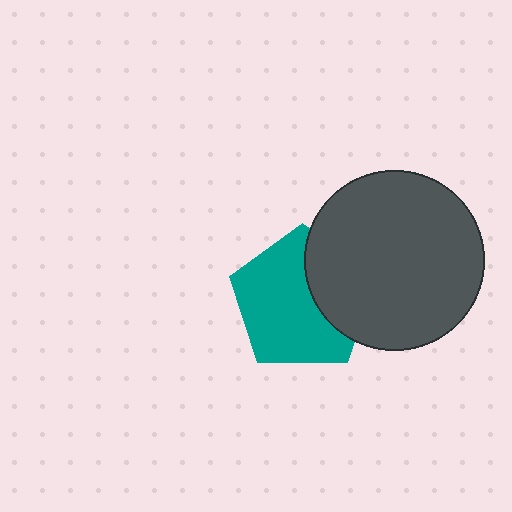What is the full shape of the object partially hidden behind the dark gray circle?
The partially hidden object is a teal pentagon.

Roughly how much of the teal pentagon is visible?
Most of it is visible (roughly 68%).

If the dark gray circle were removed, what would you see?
You would see the complete teal pentagon.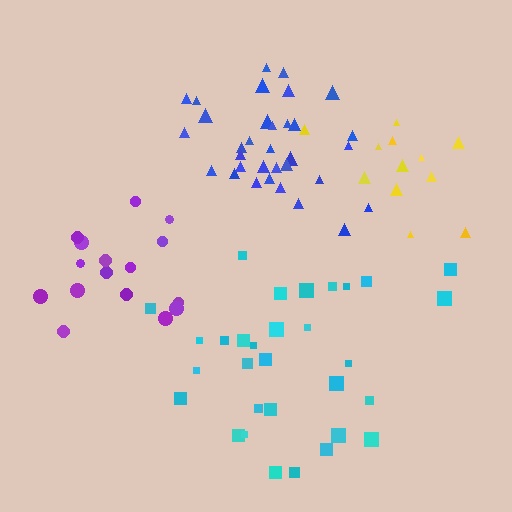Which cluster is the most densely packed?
Blue.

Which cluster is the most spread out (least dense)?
Yellow.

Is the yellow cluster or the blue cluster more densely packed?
Blue.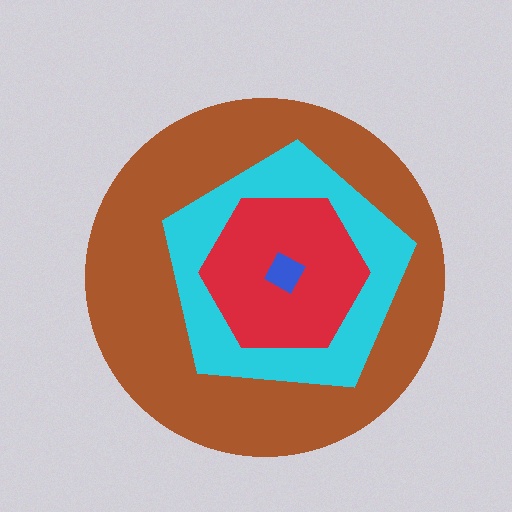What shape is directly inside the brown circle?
The cyan pentagon.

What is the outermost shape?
The brown circle.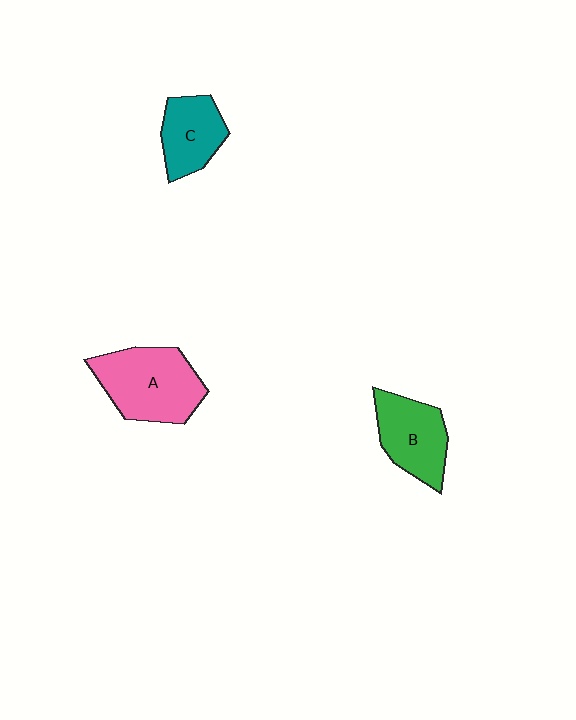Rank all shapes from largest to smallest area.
From largest to smallest: A (pink), B (green), C (teal).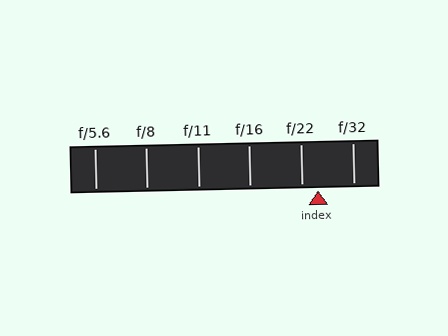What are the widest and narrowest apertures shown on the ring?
The widest aperture shown is f/5.6 and the narrowest is f/32.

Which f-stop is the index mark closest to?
The index mark is closest to f/22.